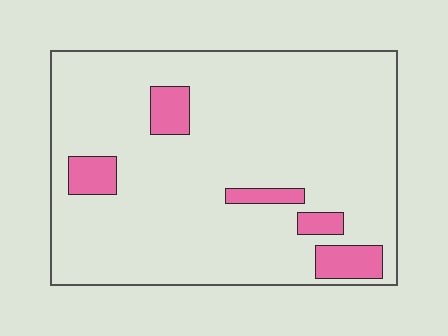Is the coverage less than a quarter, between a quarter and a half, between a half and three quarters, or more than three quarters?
Less than a quarter.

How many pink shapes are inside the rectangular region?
5.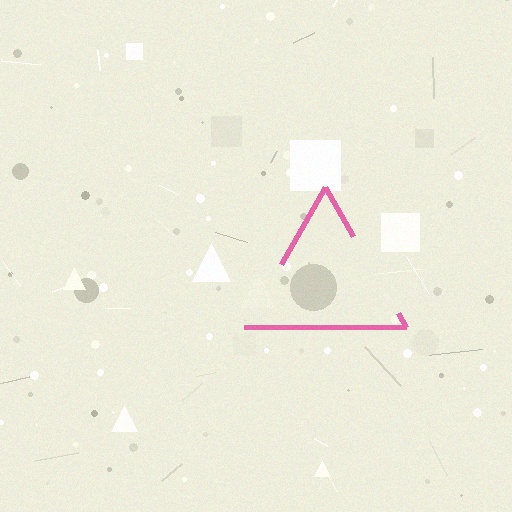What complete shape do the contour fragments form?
The contour fragments form a triangle.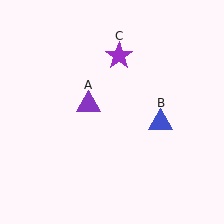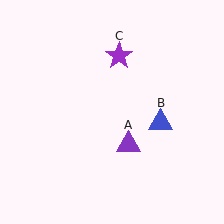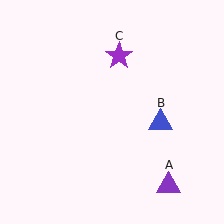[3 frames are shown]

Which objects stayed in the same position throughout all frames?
Blue triangle (object B) and purple star (object C) remained stationary.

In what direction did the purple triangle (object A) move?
The purple triangle (object A) moved down and to the right.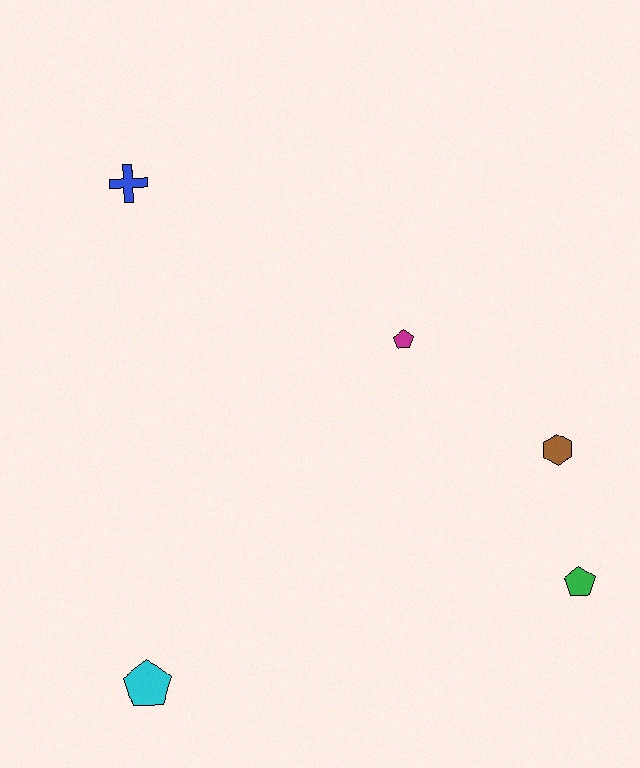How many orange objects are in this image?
There are no orange objects.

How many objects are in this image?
There are 5 objects.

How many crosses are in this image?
There is 1 cross.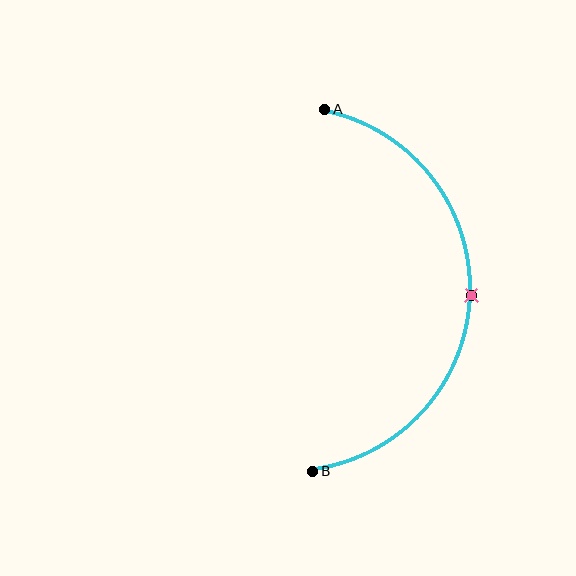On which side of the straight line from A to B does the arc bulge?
The arc bulges to the right of the straight line connecting A and B.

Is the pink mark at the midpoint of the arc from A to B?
Yes. The pink mark lies on the arc at equal arc-length from both A and B — it is the arc midpoint.